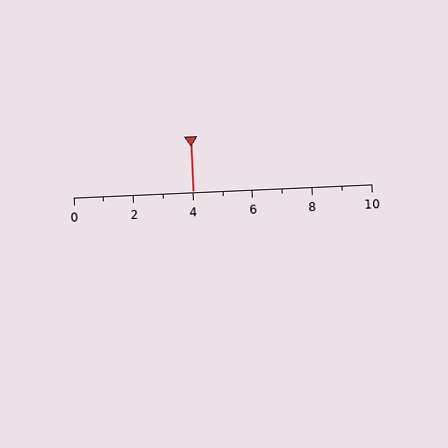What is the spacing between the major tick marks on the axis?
The major ticks are spaced 2 apart.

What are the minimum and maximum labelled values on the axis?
The axis runs from 0 to 10.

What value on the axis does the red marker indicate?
The marker indicates approximately 4.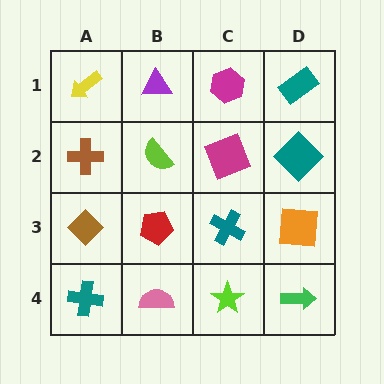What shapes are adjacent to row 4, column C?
A teal cross (row 3, column C), a pink semicircle (row 4, column B), a green arrow (row 4, column D).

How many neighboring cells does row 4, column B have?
3.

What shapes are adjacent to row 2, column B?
A purple triangle (row 1, column B), a red pentagon (row 3, column B), a brown cross (row 2, column A), a magenta square (row 2, column C).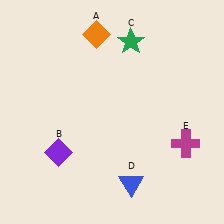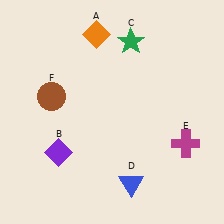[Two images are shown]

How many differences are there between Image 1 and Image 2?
There is 1 difference between the two images.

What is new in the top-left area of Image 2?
A brown circle (F) was added in the top-left area of Image 2.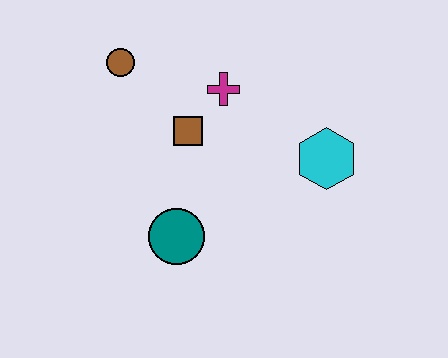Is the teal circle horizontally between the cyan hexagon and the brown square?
No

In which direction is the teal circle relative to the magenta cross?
The teal circle is below the magenta cross.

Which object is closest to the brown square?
The magenta cross is closest to the brown square.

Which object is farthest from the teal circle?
The brown circle is farthest from the teal circle.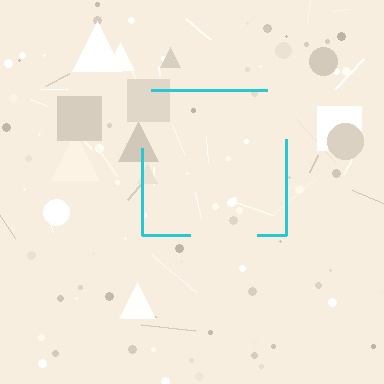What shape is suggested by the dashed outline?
The dashed outline suggests a square.